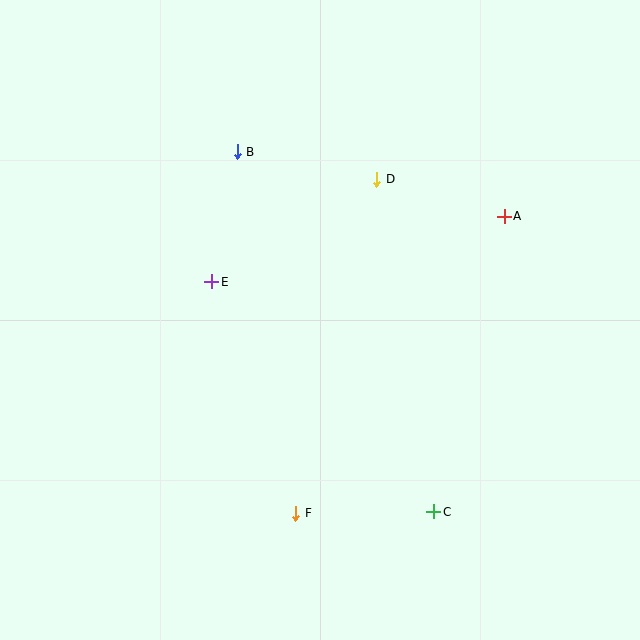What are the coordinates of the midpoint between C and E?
The midpoint between C and E is at (323, 397).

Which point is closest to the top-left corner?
Point B is closest to the top-left corner.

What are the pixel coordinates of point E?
Point E is at (212, 282).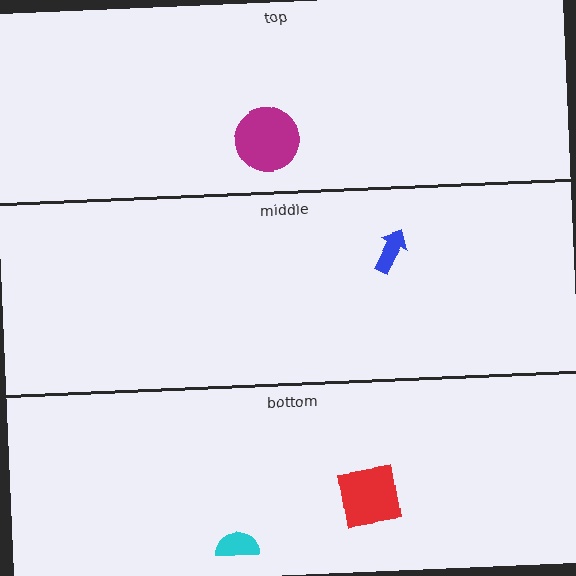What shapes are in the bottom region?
The red square, the cyan semicircle.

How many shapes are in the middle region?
1.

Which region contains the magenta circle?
The top region.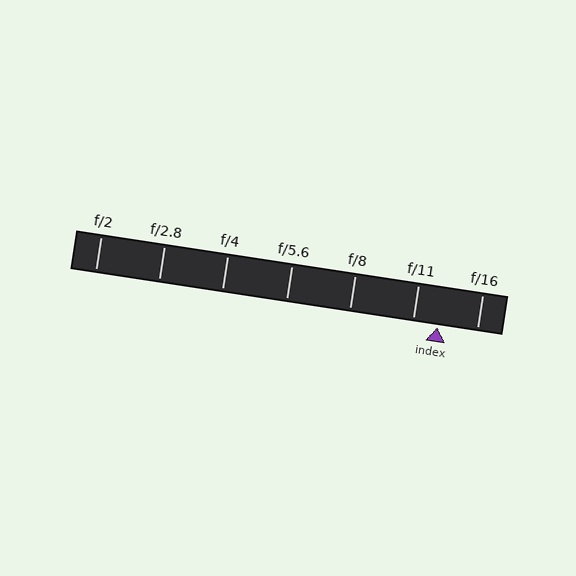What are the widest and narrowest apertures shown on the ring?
The widest aperture shown is f/2 and the narrowest is f/16.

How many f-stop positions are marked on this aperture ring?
There are 7 f-stop positions marked.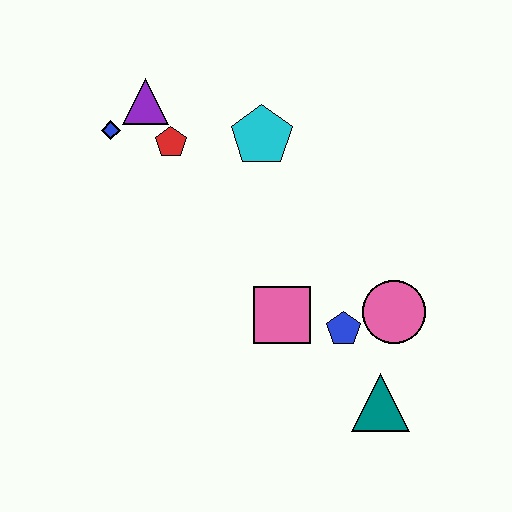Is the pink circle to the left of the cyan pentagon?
No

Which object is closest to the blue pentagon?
The pink circle is closest to the blue pentagon.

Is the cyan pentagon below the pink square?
No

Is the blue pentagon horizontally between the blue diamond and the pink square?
No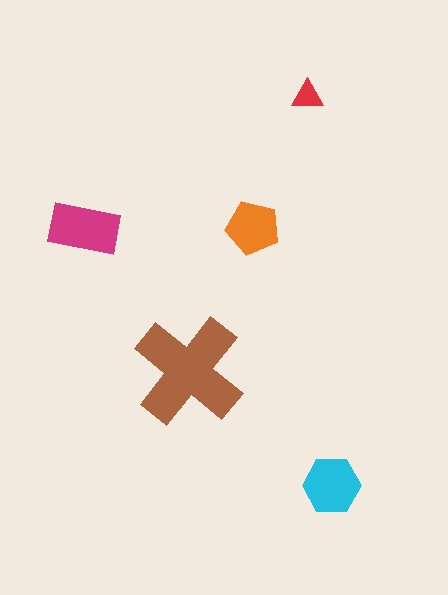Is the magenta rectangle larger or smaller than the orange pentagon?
Larger.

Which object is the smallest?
The red triangle.